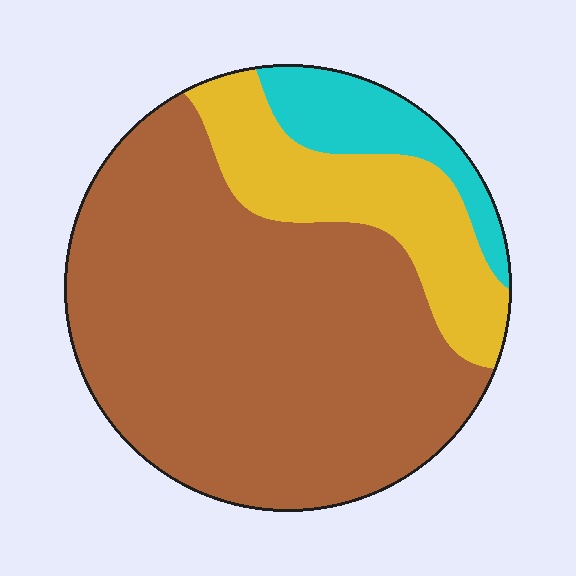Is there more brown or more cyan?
Brown.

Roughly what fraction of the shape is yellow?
Yellow covers roughly 20% of the shape.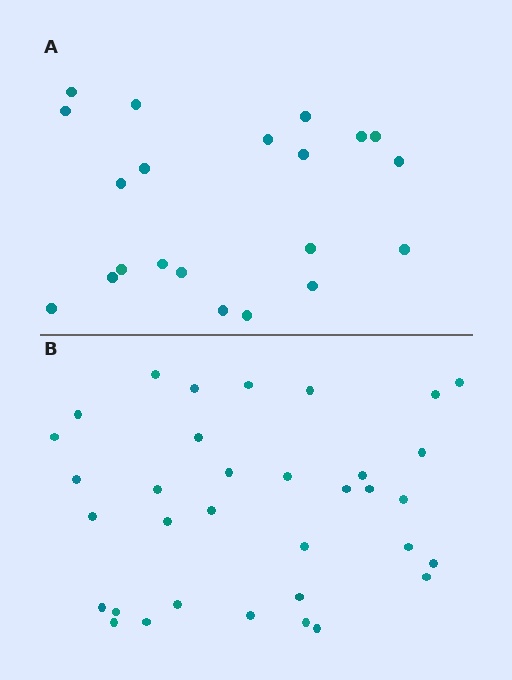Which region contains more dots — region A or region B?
Region B (the bottom region) has more dots.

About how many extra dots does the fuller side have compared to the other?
Region B has approximately 15 more dots than region A.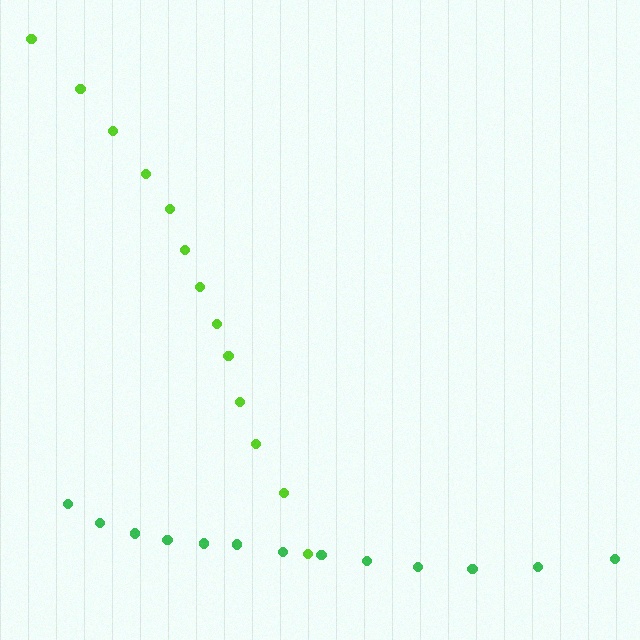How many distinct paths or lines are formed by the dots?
There are 2 distinct paths.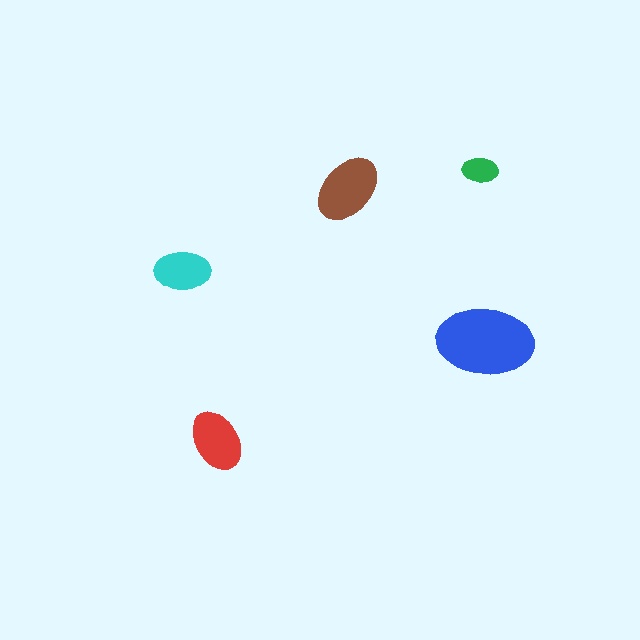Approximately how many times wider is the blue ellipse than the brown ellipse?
About 1.5 times wider.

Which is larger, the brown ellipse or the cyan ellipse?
The brown one.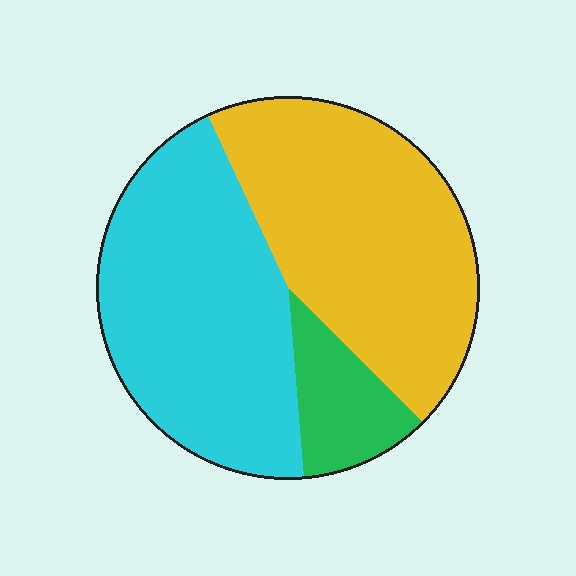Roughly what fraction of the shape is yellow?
Yellow takes up between a third and a half of the shape.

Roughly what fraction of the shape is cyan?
Cyan covers roughly 45% of the shape.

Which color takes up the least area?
Green, at roughly 10%.